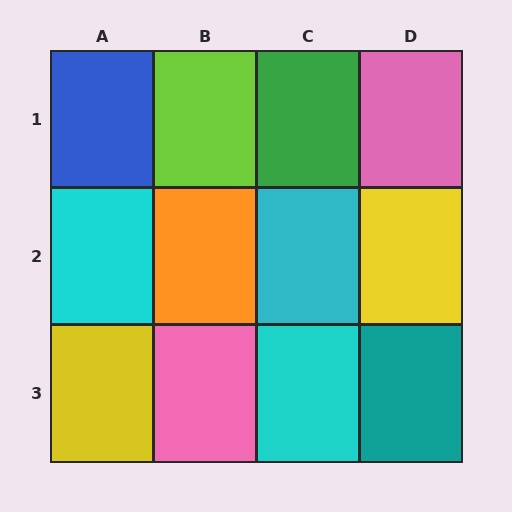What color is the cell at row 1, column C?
Green.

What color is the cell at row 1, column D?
Pink.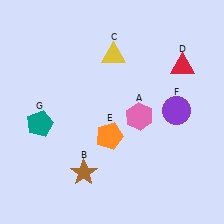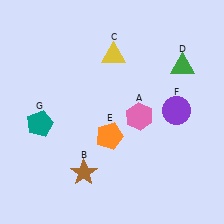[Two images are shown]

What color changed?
The triangle (D) changed from red in Image 1 to green in Image 2.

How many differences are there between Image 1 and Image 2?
There is 1 difference between the two images.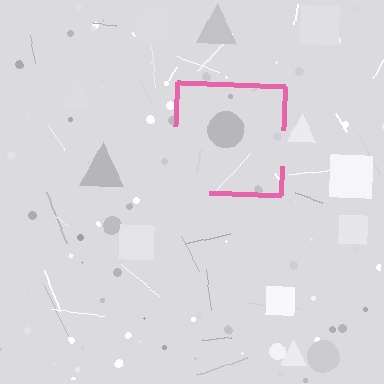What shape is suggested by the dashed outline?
The dashed outline suggests a square.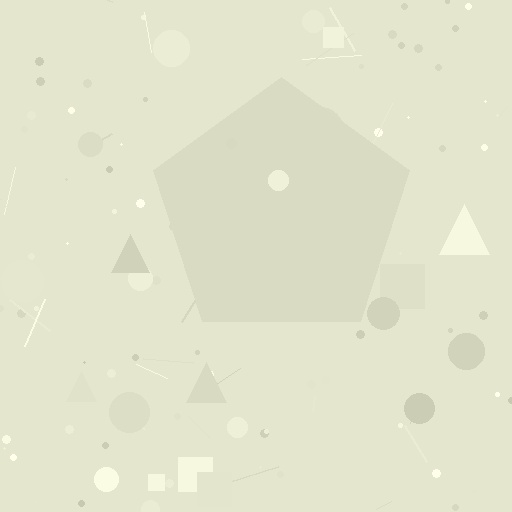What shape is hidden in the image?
A pentagon is hidden in the image.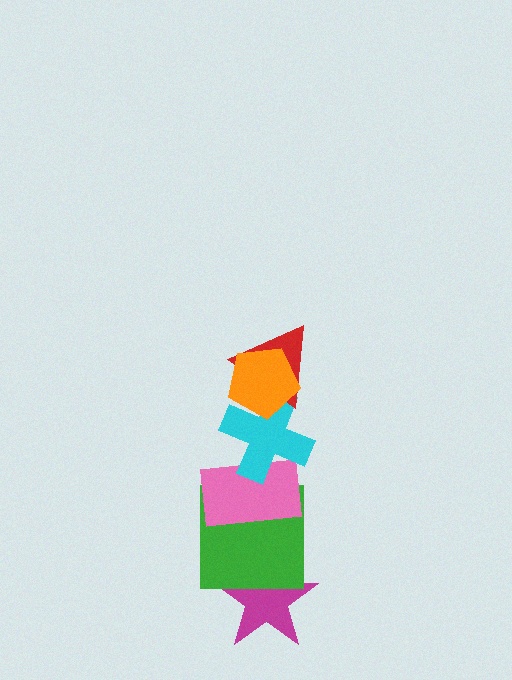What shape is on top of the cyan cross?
The red triangle is on top of the cyan cross.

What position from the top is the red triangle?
The red triangle is 2nd from the top.